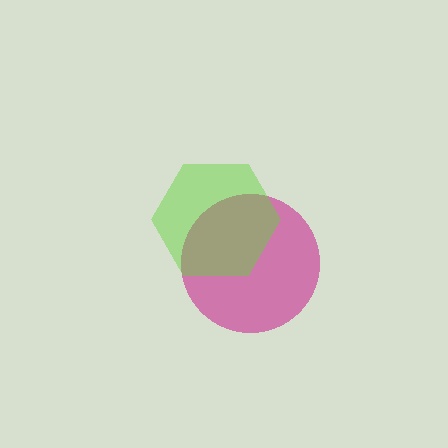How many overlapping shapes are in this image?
There are 2 overlapping shapes in the image.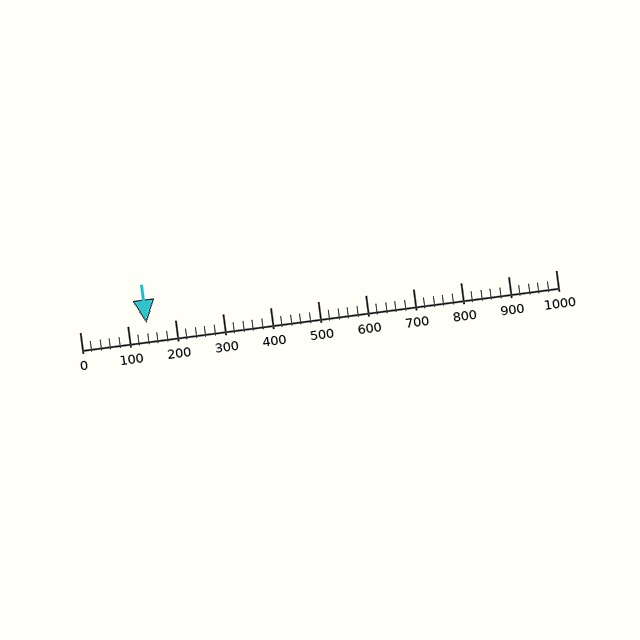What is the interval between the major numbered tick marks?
The major tick marks are spaced 100 units apart.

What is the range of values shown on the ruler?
The ruler shows values from 0 to 1000.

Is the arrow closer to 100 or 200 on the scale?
The arrow is closer to 100.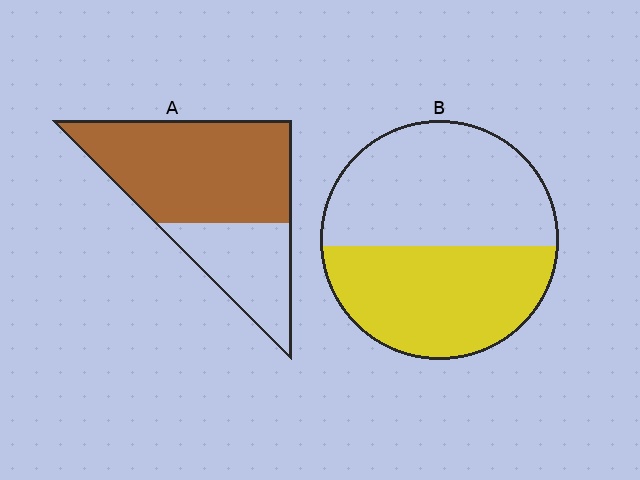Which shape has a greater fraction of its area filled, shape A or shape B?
Shape A.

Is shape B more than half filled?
Roughly half.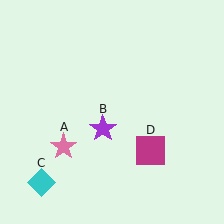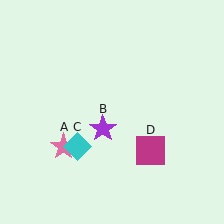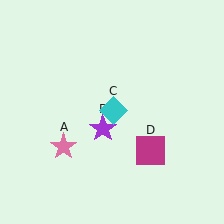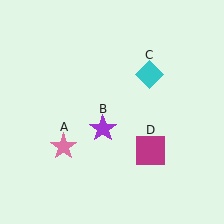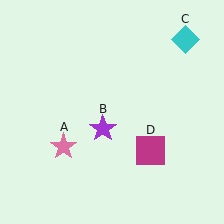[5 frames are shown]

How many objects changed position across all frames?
1 object changed position: cyan diamond (object C).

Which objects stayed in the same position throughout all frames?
Pink star (object A) and purple star (object B) and magenta square (object D) remained stationary.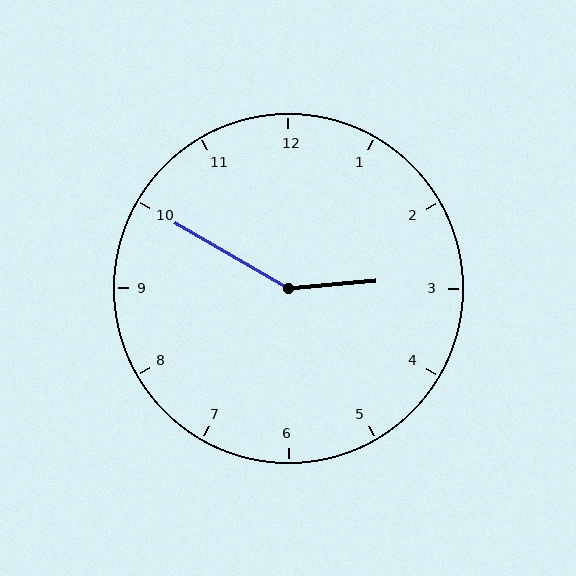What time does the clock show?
2:50.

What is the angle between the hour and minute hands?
Approximately 145 degrees.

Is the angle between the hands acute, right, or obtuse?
It is obtuse.